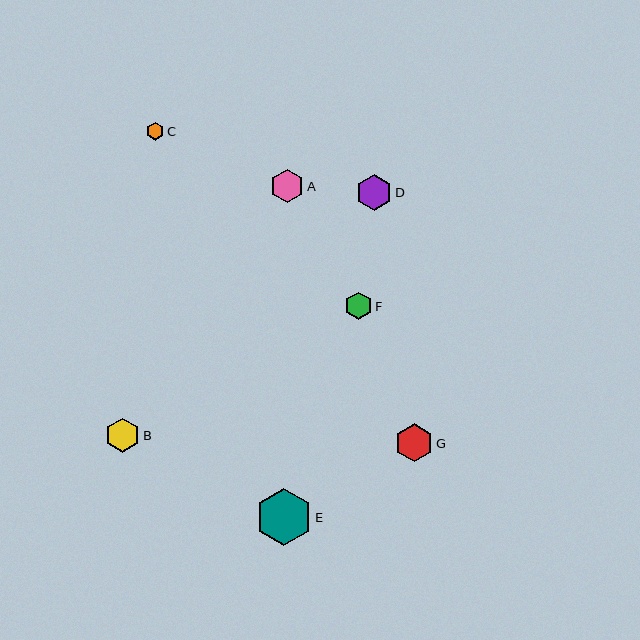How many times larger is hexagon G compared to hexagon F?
Hexagon G is approximately 1.4 times the size of hexagon F.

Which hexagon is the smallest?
Hexagon C is the smallest with a size of approximately 18 pixels.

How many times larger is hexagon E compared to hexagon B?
Hexagon E is approximately 1.7 times the size of hexagon B.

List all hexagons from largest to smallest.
From largest to smallest: E, G, D, B, A, F, C.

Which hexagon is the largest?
Hexagon E is the largest with a size of approximately 57 pixels.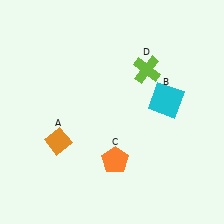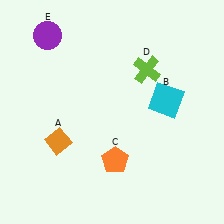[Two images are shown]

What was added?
A purple circle (E) was added in Image 2.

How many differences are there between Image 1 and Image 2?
There is 1 difference between the two images.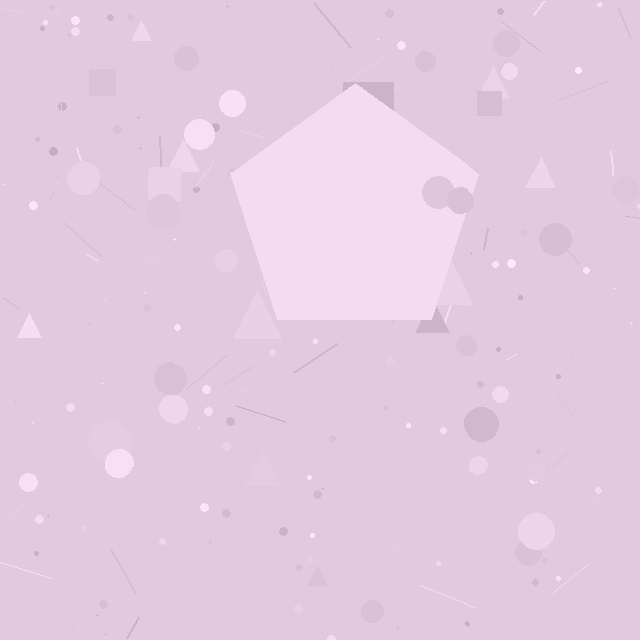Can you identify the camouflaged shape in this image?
The camouflaged shape is a pentagon.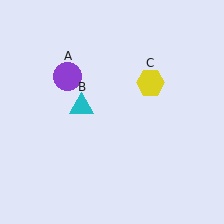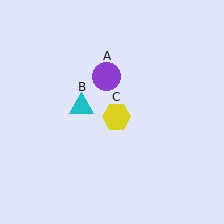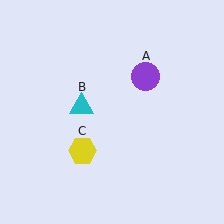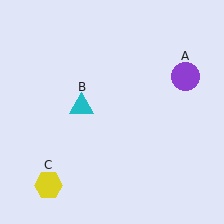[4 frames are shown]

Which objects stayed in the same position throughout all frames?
Cyan triangle (object B) remained stationary.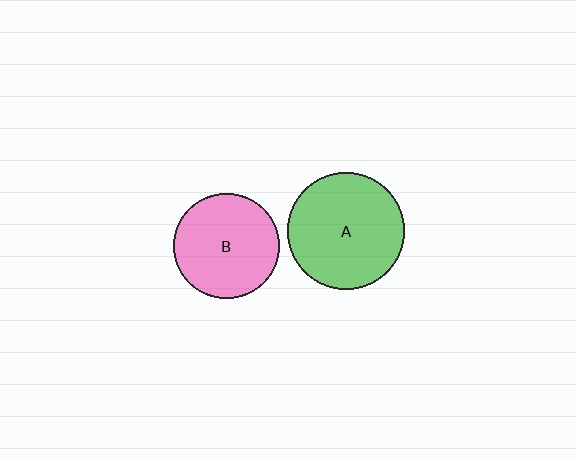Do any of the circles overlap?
No, none of the circles overlap.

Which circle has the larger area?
Circle A (green).